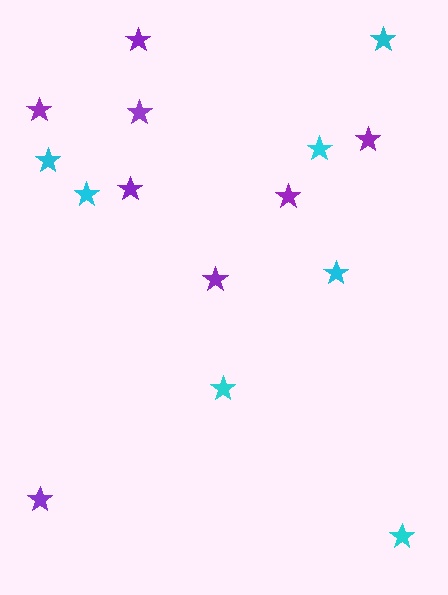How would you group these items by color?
There are 2 groups: one group of purple stars (8) and one group of cyan stars (7).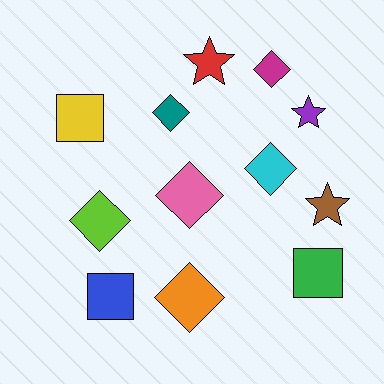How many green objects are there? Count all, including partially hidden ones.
There is 1 green object.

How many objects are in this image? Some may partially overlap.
There are 12 objects.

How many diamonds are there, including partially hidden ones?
There are 6 diamonds.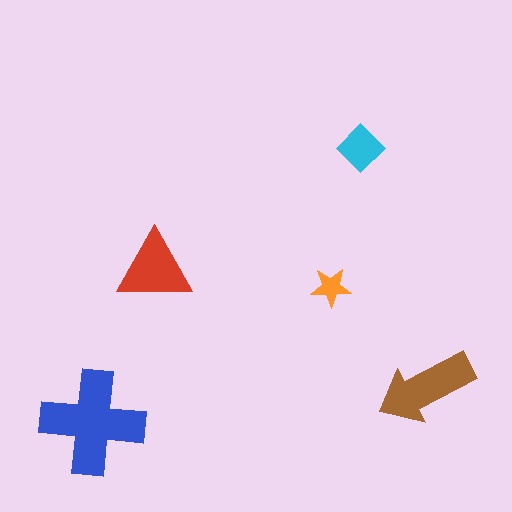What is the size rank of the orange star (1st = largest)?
5th.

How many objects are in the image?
There are 5 objects in the image.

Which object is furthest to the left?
The blue cross is leftmost.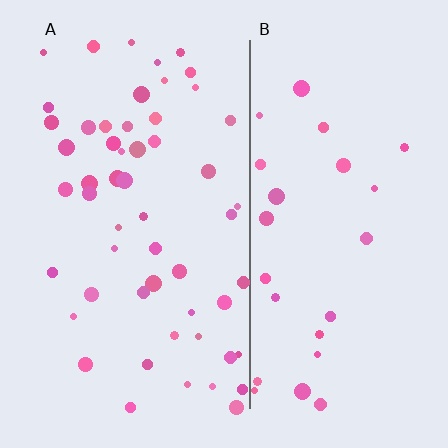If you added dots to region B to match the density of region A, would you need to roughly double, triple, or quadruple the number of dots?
Approximately double.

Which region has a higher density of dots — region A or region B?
A (the left).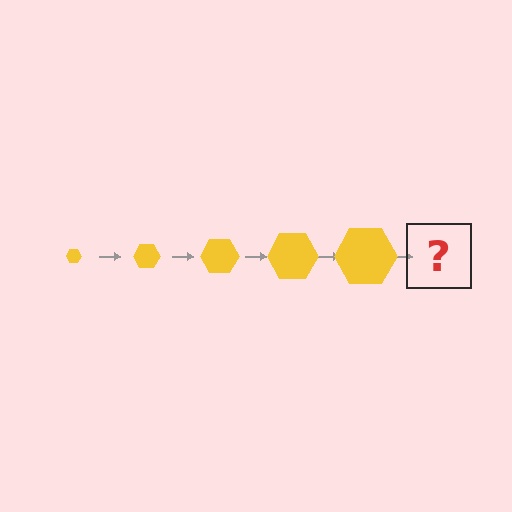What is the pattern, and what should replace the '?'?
The pattern is that the hexagon gets progressively larger each step. The '?' should be a yellow hexagon, larger than the previous one.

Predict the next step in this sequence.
The next step is a yellow hexagon, larger than the previous one.